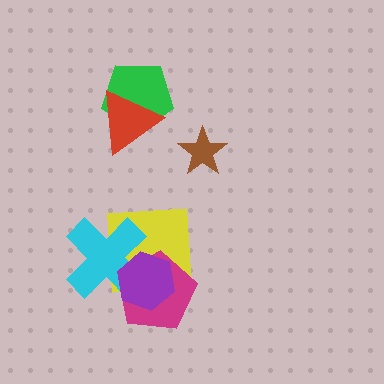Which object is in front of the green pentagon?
The red triangle is in front of the green pentagon.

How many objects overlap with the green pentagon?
1 object overlaps with the green pentagon.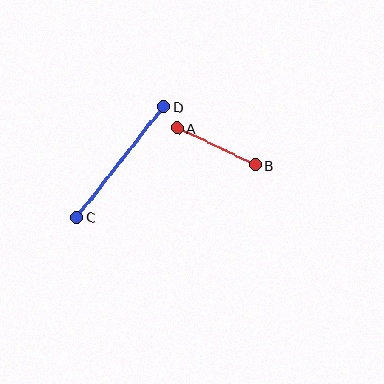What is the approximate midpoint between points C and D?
The midpoint is at approximately (120, 162) pixels.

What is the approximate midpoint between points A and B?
The midpoint is at approximately (216, 146) pixels.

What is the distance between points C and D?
The distance is approximately 141 pixels.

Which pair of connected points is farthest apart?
Points C and D are farthest apart.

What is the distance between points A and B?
The distance is approximately 86 pixels.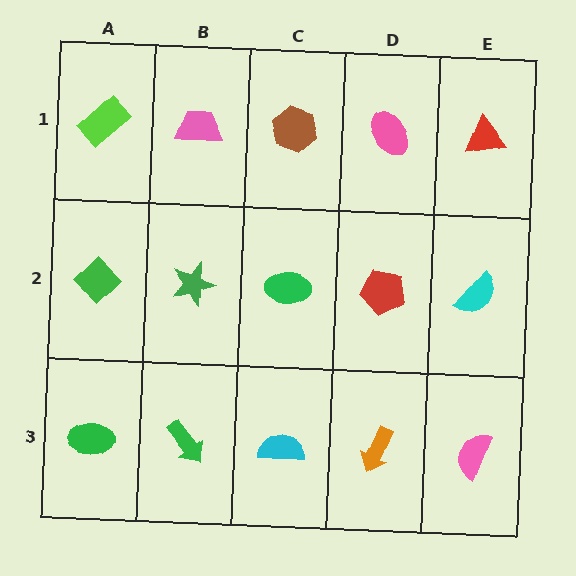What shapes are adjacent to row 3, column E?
A cyan semicircle (row 2, column E), an orange arrow (row 3, column D).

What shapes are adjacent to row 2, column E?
A red triangle (row 1, column E), a pink semicircle (row 3, column E), a red pentagon (row 2, column D).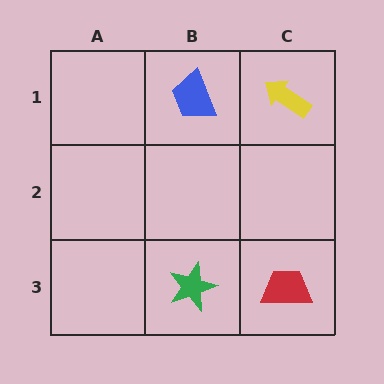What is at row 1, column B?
A blue trapezoid.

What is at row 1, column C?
A yellow arrow.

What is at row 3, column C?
A red trapezoid.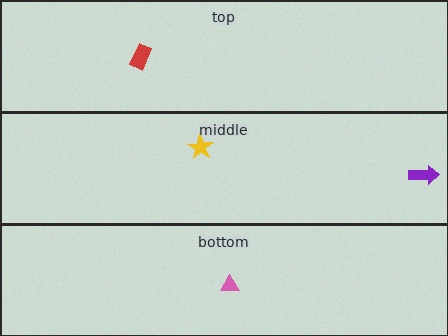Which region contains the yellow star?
The middle region.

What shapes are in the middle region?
The purple arrow, the yellow star.